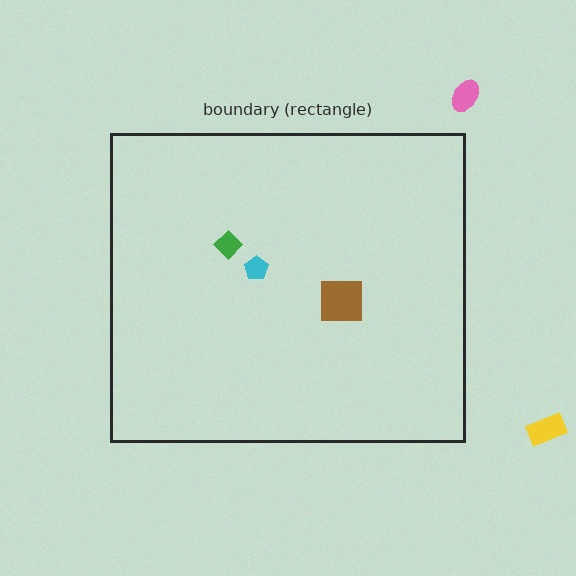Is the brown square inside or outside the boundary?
Inside.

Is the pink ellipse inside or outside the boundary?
Outside.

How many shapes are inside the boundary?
3 inside, 2 outside.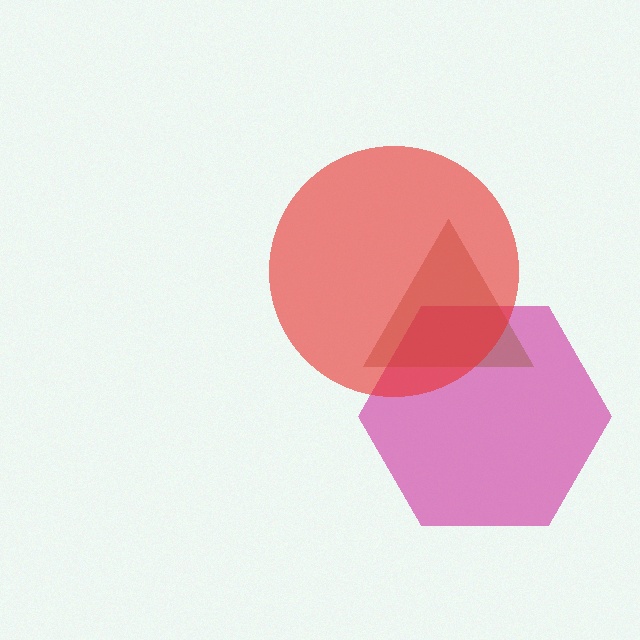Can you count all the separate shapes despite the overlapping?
Yes, there are 3 separate shapes.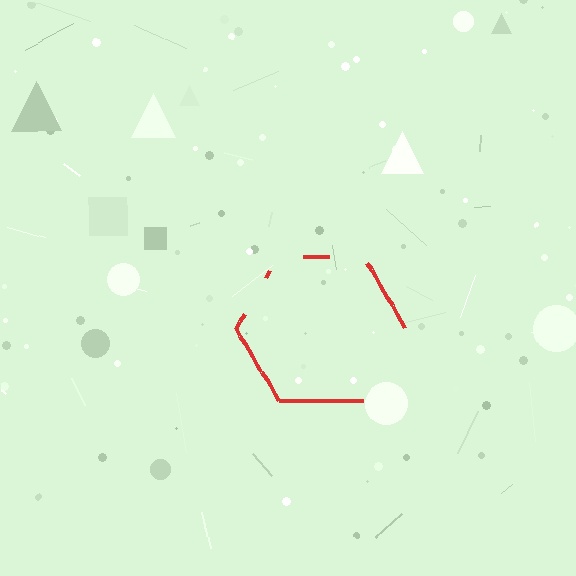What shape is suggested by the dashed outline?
The dashed outline suggests a hexagon.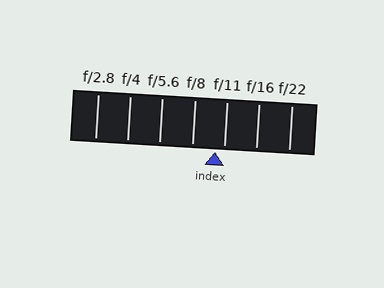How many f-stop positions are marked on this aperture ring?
There are 7 f-stop positions marked.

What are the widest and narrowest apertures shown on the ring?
The widest aperture shown is f/2.8 and the narrowest is f/22.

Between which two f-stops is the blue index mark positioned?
The index mark is between f/8 and f/11.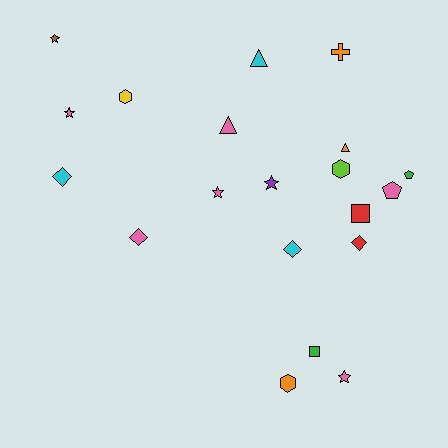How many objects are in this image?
There are 20 objects.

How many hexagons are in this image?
There are 3 hexagons.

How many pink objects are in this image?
There are 6 pink objects.